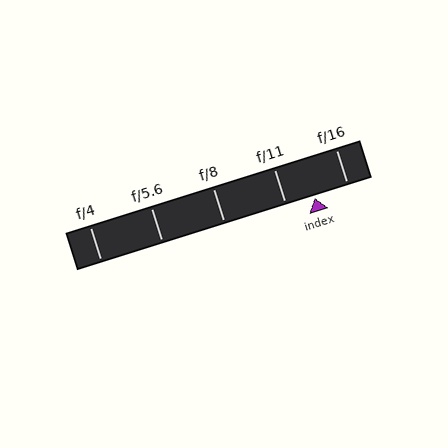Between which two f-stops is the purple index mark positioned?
The index mark is between f/11 and f/16.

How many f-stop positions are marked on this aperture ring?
There are 5 f-stop positions marked.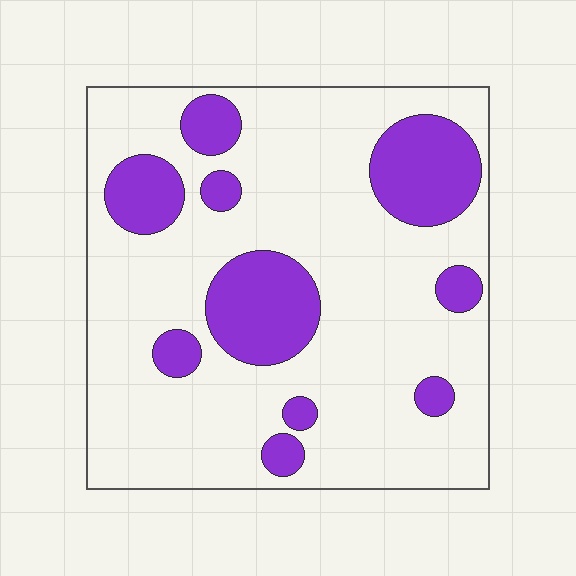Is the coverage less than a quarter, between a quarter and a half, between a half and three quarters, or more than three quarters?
Less than a quarter.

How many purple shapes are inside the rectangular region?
10.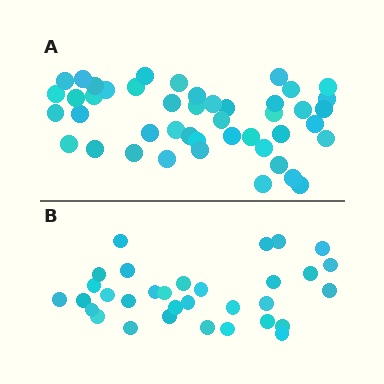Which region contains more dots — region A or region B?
Region A (the top region) has more dots.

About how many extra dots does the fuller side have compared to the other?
Region A has approximately 15 more dots than region B.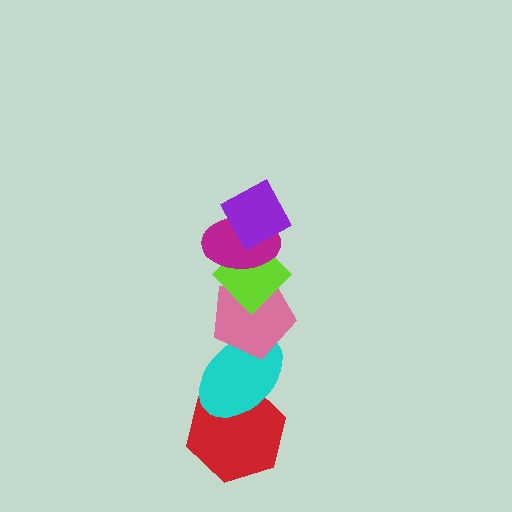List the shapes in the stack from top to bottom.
From top to bottom: the purple diamond, the magenta ellipse, the lime diamond, the pink pentagon, the cyan ellipse, the red hexagon.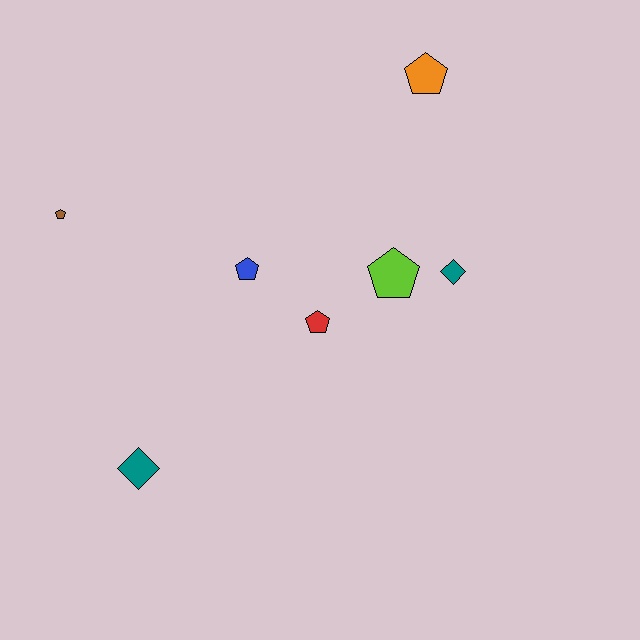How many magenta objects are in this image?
There are no magenta objects.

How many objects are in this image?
There are 7 objects.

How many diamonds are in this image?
There are 2 diamonds.